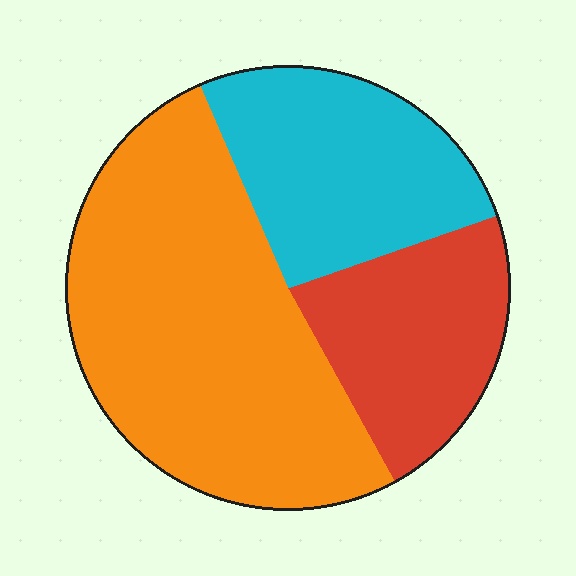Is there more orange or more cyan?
Orange.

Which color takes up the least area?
Red, at roughly 20%.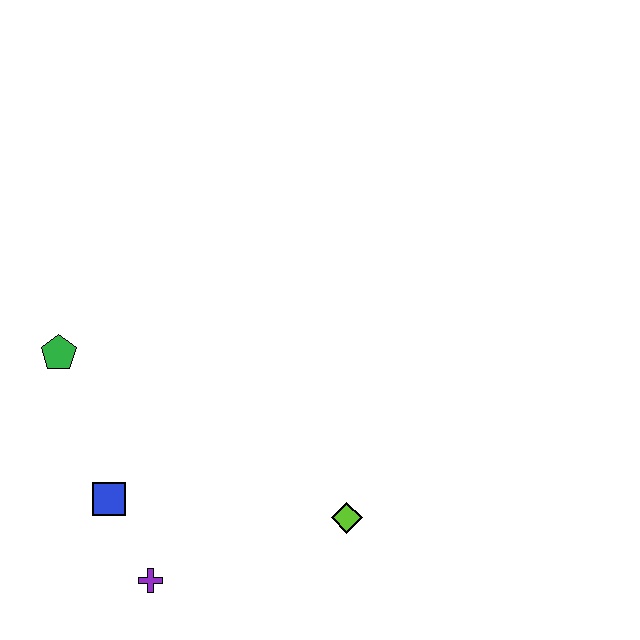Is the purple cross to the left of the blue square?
No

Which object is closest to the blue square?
The purple cross is closest to the blue square.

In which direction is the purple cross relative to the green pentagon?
The purple cross is below the green pentagon.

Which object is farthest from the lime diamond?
The green pentagon is farthest from the lime diamond.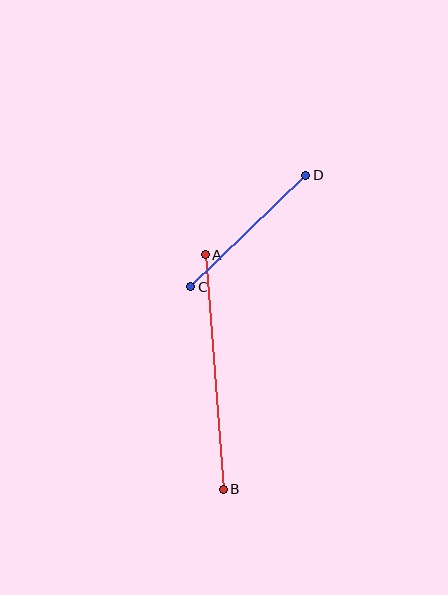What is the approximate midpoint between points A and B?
The midpoint is at approximately (214, 372) pixels.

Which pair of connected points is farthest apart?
Points A and B are farthest apart.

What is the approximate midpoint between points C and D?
The midpoint is at approximately (248, 231) pixels.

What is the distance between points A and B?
The distance is approximately 235 pixels.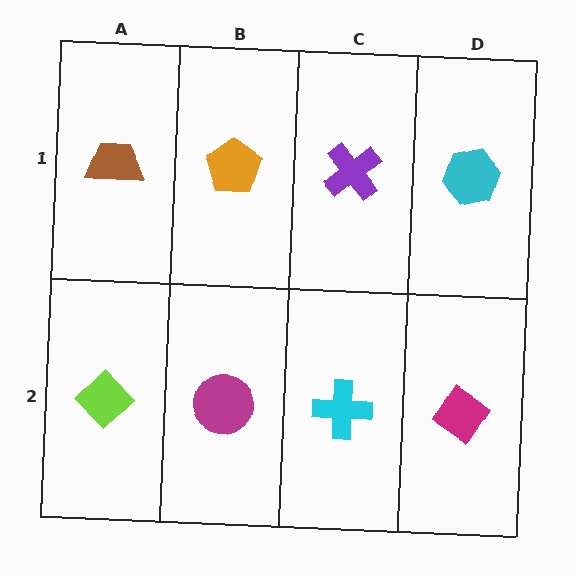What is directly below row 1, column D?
A magenta diamond.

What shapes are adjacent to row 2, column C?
A purple cross (row 1, column C), a magenta circle (row 2, column B), a magenta diamond (row 2, column D).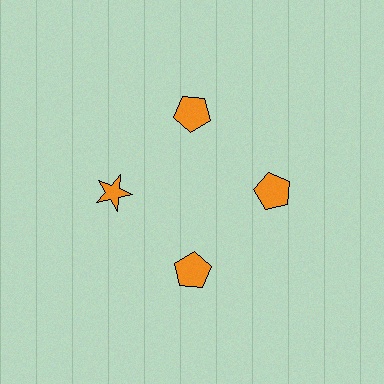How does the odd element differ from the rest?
It has a different shape: star instead of pentagon.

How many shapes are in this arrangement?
There are 4 shapes arranged in a ring pattern.